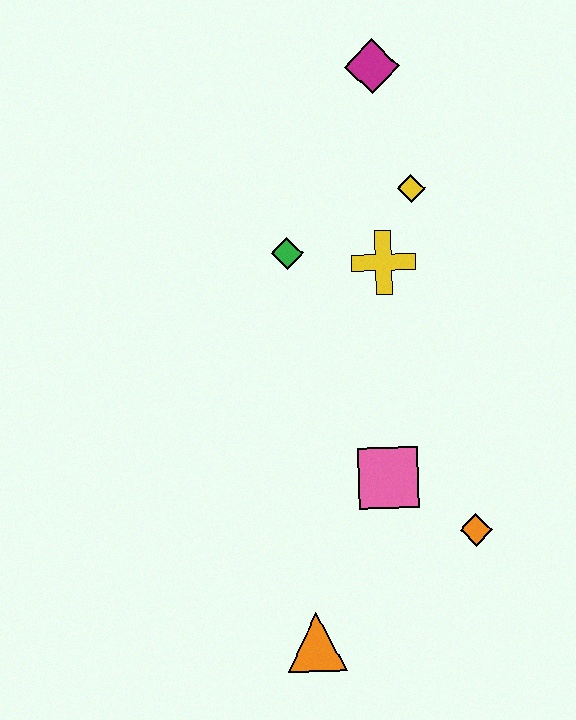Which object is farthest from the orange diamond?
The magenta diamond is farthest from the orange diamond.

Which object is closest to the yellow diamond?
The yellow cross is closest to the yellow diamond.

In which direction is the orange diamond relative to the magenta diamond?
The orange diamond is below the magenta diamond.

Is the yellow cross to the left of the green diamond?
No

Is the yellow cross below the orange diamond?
No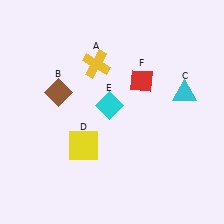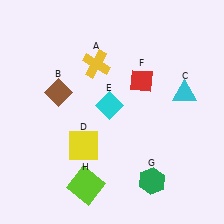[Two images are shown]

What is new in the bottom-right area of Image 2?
A green hexagon (G) was added in the bottom-right area of Image 2.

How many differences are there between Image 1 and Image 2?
There are 2 differences between the two images.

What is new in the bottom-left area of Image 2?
A lime square (H) was added in the bottom-left area of Image 2.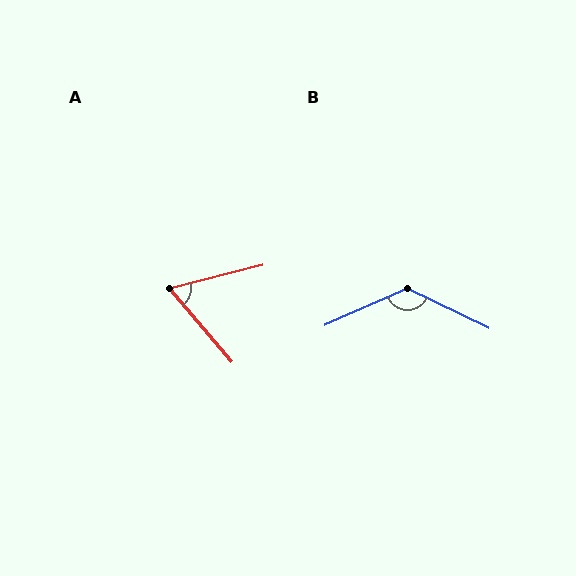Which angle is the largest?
B, at approximately 130 degrees.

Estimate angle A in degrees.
Approximately 64 degrees.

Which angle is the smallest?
A, at approximately 64 degrees.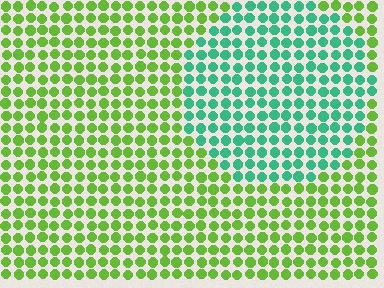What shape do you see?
I see a circle.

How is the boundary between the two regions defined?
The boundary is defined purely by a slight shift in hue (about 57 degrees). Spacing, size, and orientation are identical on both sides.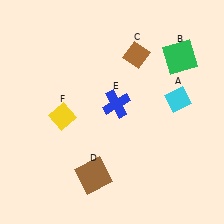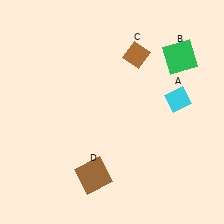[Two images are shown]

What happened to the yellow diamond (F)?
The yellow diamond (F) was removed in Image 2. It was in the bottom-left area of Image 1.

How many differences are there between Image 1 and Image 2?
There are 2 differences between the two images.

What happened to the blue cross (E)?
The blue cross (E) was removed in Image 2. It was in the top-right area of Image 1.